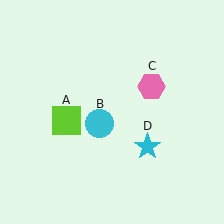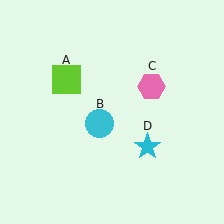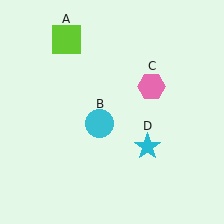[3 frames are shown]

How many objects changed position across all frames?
1 object changed position: lime square (object A).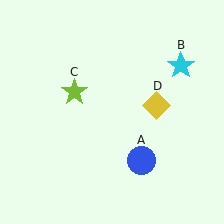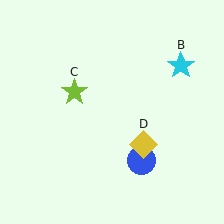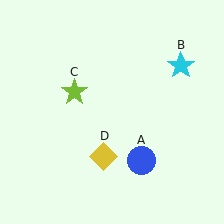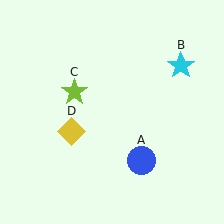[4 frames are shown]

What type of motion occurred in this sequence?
The yellow diamond (object D) rotated clockwise around the center of the scene.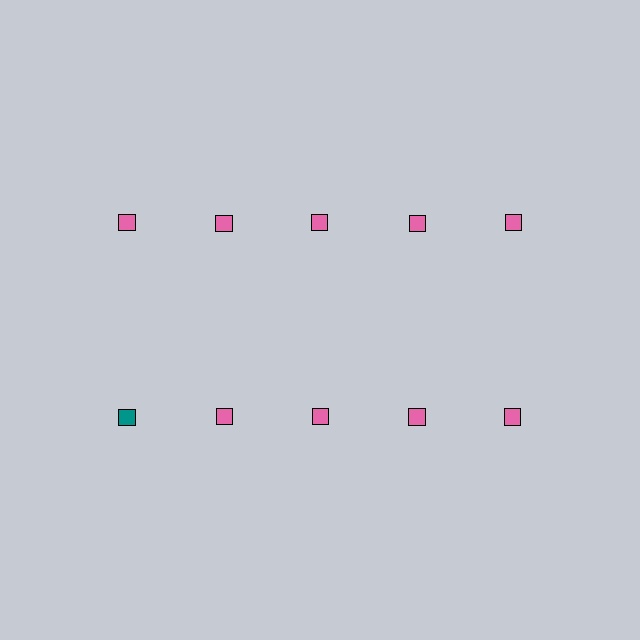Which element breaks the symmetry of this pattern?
The teal square in the second row, leftmost column breaks the symmetry. All other shapes are pink squares.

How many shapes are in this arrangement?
There are 10 shapes arranged in a grid pattern.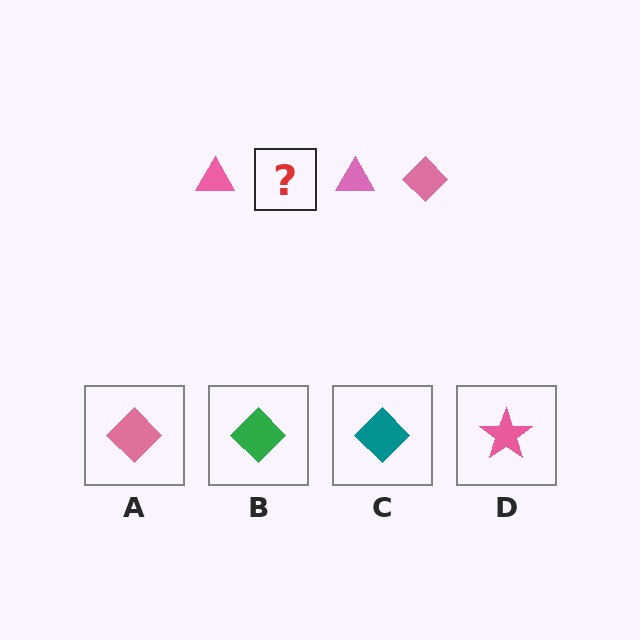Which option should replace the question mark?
Option A.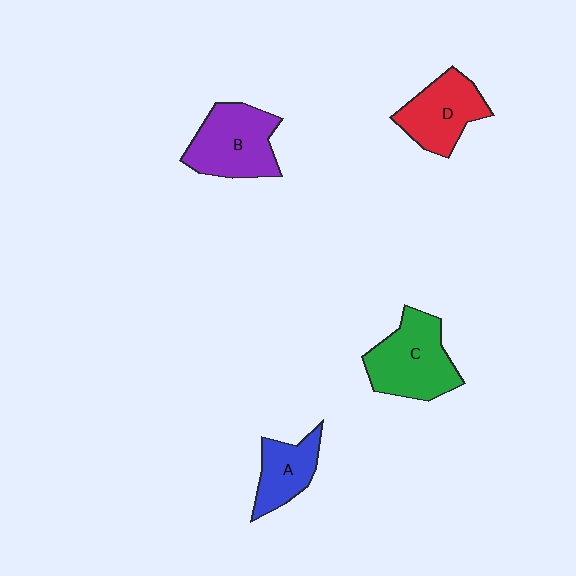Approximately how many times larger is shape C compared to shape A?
Approximately 1.6 times.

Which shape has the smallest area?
Shape A (blue).